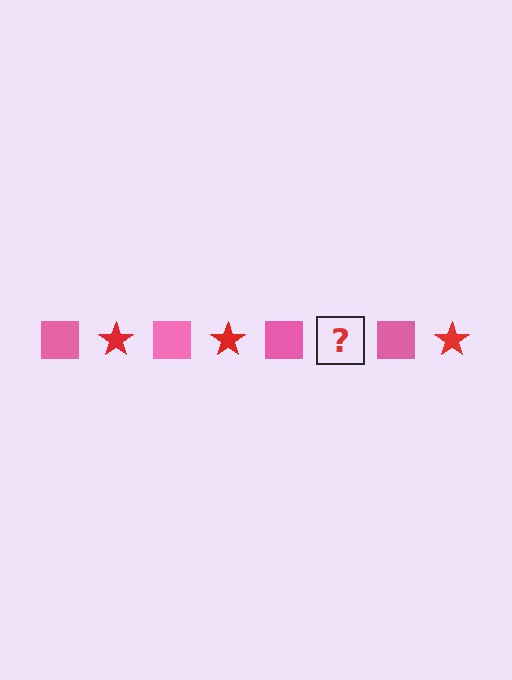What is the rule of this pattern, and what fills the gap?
The rule is that the pattern alternates between pink square and red star. The gap should be filled with a red star.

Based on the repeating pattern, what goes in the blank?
The blank should be a red star.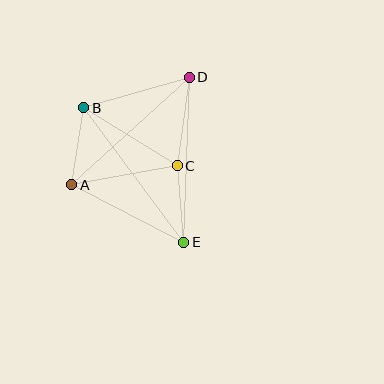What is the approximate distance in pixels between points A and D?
The distance between A and D is approximately 159 pixels.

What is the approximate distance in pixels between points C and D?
The distance between C and D is approximately 89 pixels.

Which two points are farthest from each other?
Points B and E are farthest from each other.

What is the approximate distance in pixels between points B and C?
The distance between B and C is approximately 110 pixels.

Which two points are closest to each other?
Points C and E are closest to each other.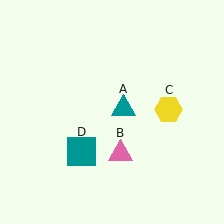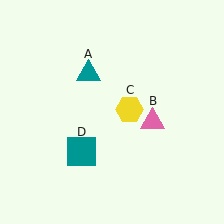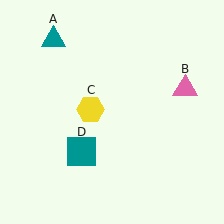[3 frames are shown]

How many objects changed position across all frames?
3 objects changed position: teal triangle (object A), pink triangle (object B), yellow hexagon (object C).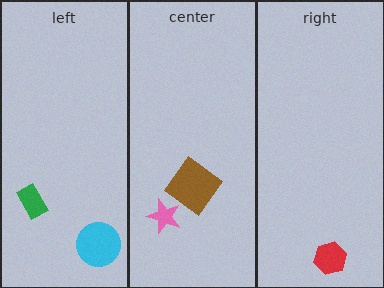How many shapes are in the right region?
1.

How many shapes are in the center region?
2.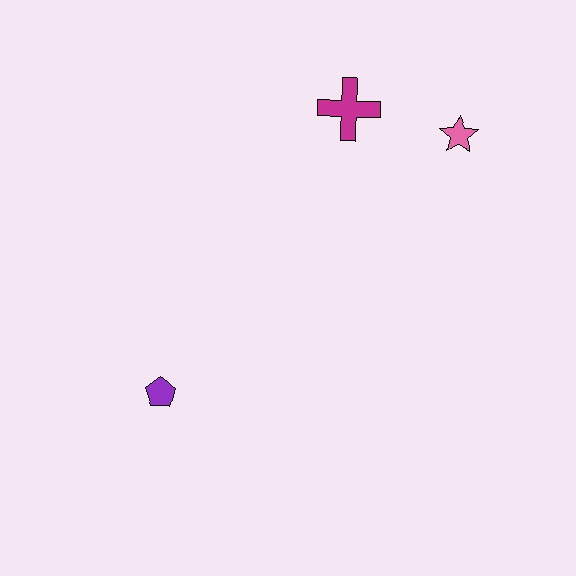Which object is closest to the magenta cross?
The pink star is closest to the magenta cross.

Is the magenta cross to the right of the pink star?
No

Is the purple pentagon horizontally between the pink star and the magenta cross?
No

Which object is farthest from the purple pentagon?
The pink star is farthest from the purple pentagon.